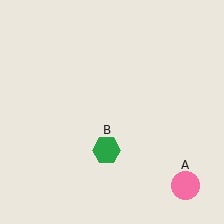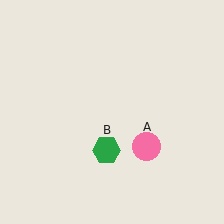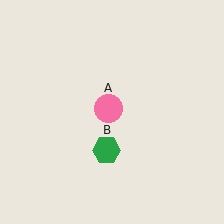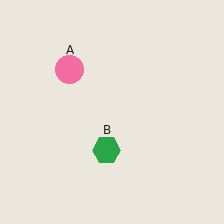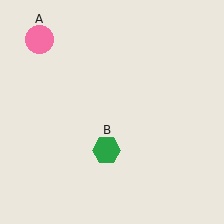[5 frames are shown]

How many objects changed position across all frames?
1 object changed position: pink circle (object A).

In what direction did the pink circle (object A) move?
The pink circle (object A) moved up and to the left.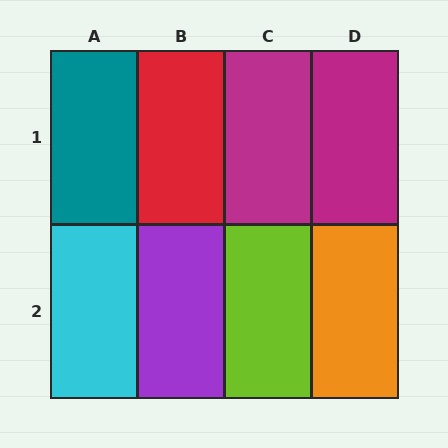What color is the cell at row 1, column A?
Teal.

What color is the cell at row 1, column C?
Magenta.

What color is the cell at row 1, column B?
Red.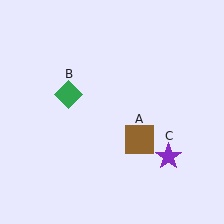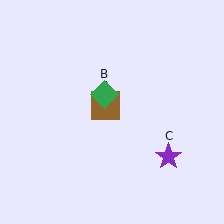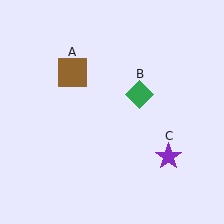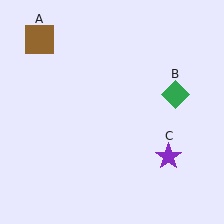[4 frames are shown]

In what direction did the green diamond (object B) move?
The green diamond (object B) moved right.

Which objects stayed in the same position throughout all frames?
Purple star (object C) remained stationary.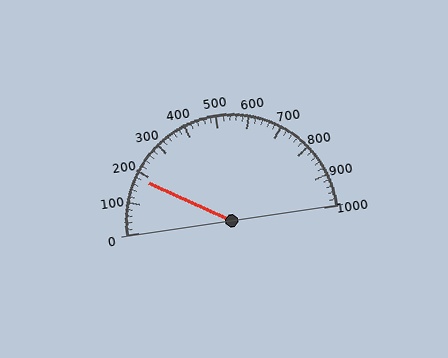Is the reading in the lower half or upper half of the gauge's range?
The reading is in the lower half of the range (0 to 1000).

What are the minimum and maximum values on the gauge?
The gauge ranges from 0 to 1000.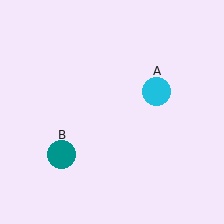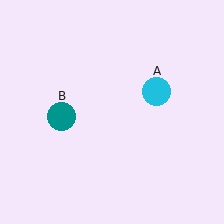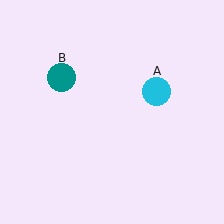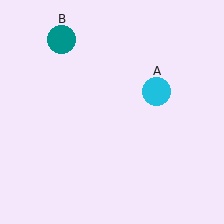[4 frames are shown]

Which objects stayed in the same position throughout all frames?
Cyan circle (object A) remained stationary.